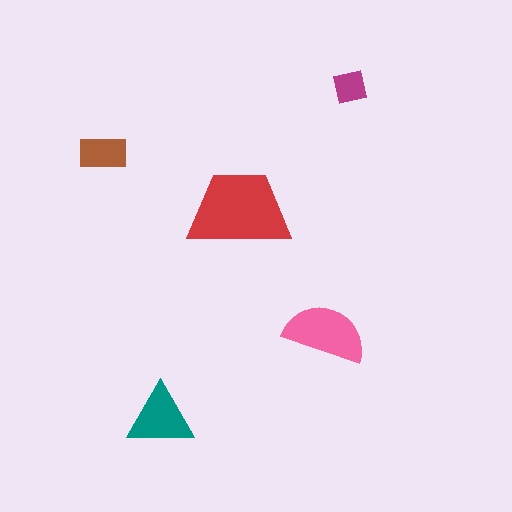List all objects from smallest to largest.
The magenta square, the brown rectangle, the teal triangle, the pink semicircle, the red trapezoid.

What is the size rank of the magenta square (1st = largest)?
5th.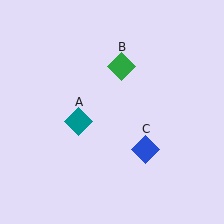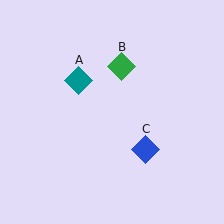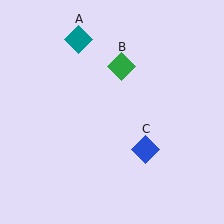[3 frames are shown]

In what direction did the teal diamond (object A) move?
The teal diamond (object A) moved up.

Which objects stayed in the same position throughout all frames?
Green diamond (object B) and blue diamond (object C) remained stationary.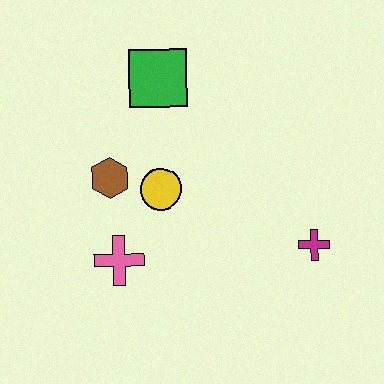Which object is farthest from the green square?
The magenta cross is farthest from the green square.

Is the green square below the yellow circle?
No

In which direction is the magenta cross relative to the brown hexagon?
The magenta cross is to the right of the brown hexagon.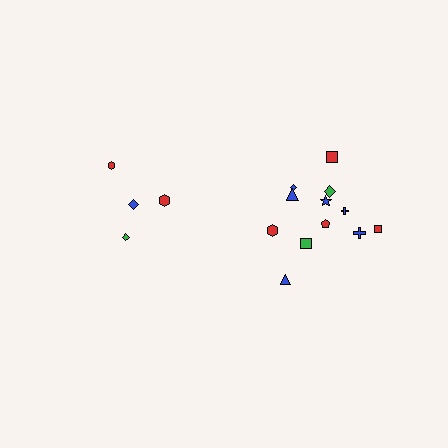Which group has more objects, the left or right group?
The right group.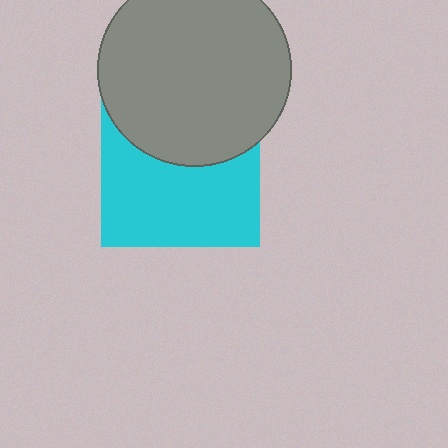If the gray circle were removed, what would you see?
You would see the complete cyan square.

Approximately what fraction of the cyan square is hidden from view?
Roughly 41% of the cyan square is hidden behind the gray circle.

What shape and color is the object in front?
The object in front is a gray circle.